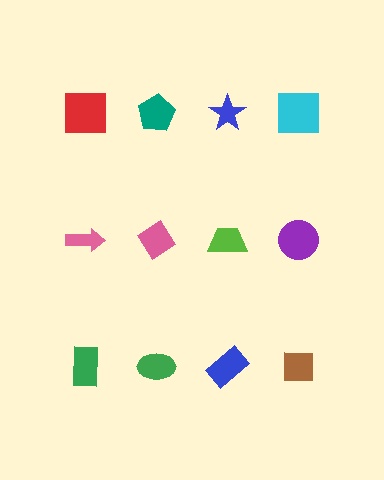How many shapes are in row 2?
4 shapes.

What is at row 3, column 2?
A green ellipse.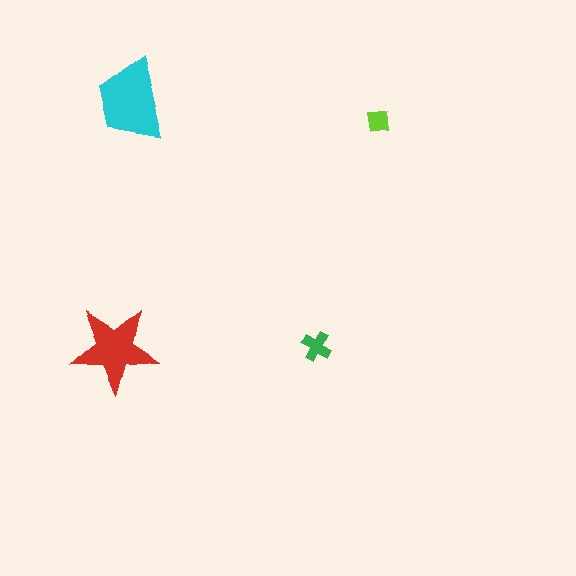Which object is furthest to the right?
The lime square is rightmost.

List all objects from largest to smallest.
The cyan trapezoid, the red star, the green cross, the lime square.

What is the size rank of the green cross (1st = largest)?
3rd.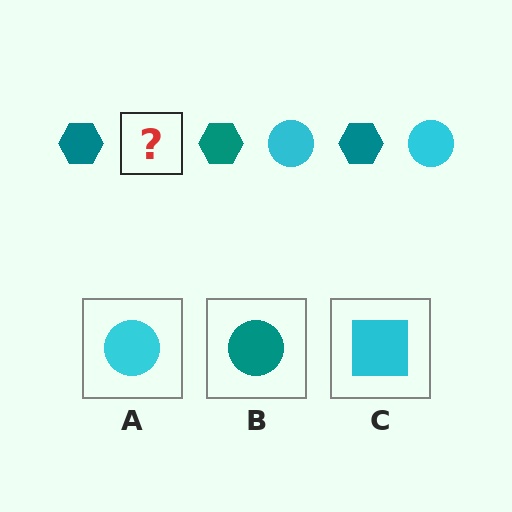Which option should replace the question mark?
Option A.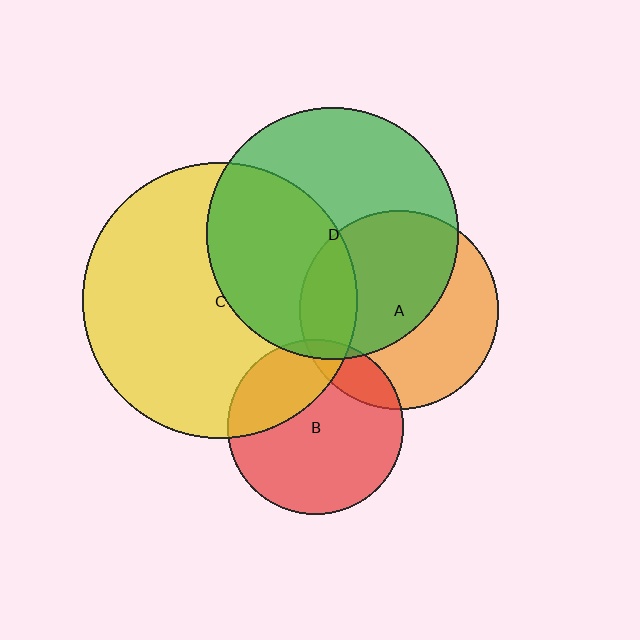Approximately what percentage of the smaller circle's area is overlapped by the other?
Approximately 15%.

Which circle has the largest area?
Circle C (yellow).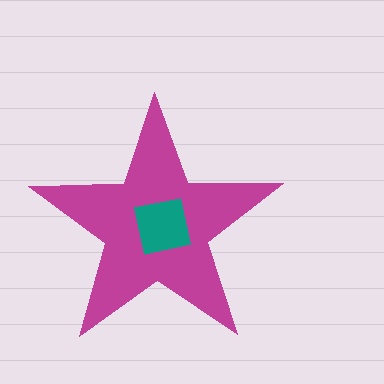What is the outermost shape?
The magenta star.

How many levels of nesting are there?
2.